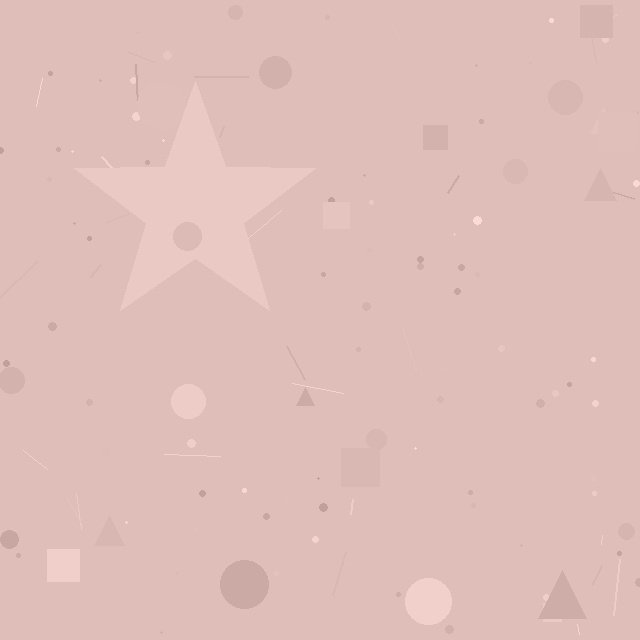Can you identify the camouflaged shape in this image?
The camouflaged shape is a star.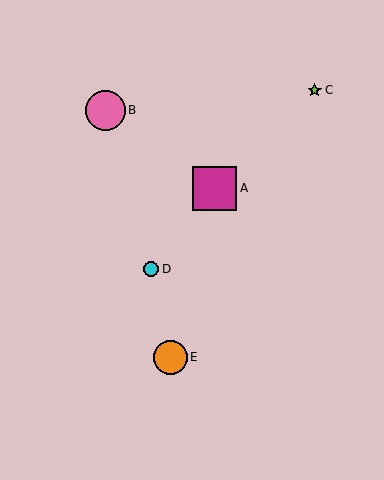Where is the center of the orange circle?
The center of the orange circle is at (170, 357).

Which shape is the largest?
The magenta square (labeled A) is the largest.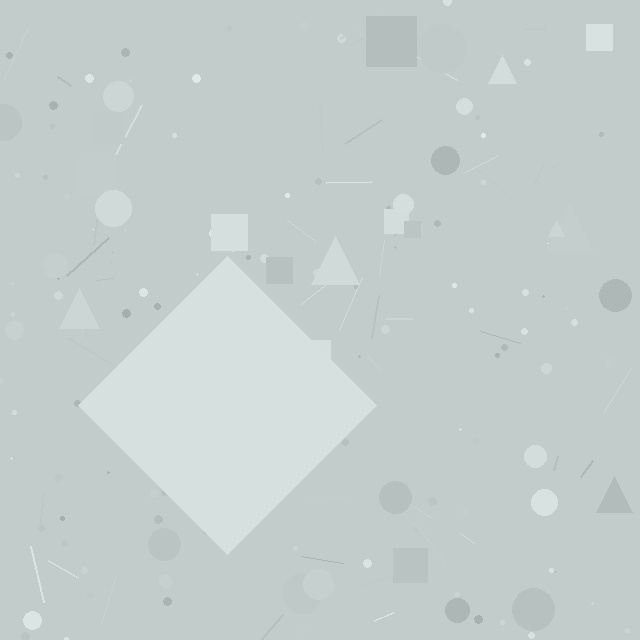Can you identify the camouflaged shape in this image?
The camouflaged shape is a diamond.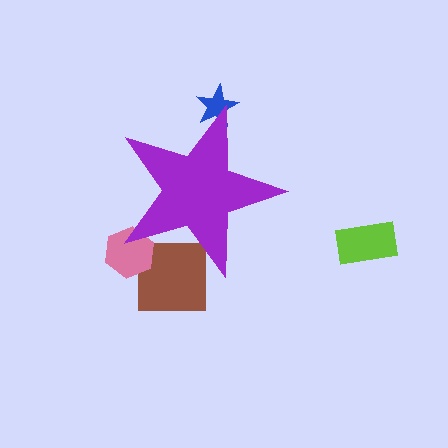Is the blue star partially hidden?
Yes, the blue star is partially hidden behind the purple star.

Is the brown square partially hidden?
Yes, the brown square is partially hidden behind the purple star.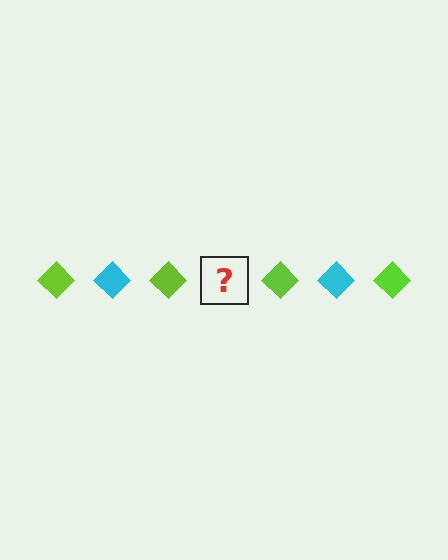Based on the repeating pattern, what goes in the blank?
The blank should be a cyan diamond.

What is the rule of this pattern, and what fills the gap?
The rule is that the pattern cycles through lime, cyan diamonds. The gap should be filled with a cyan diamond.